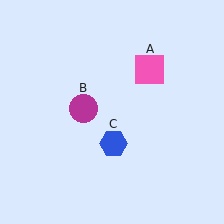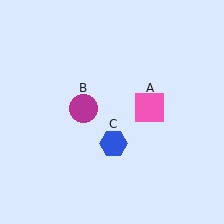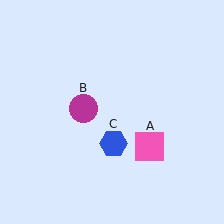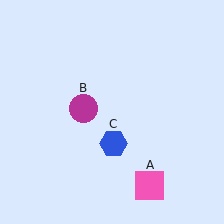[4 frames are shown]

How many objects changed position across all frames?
1 object changed position: pink square (object A).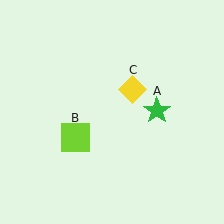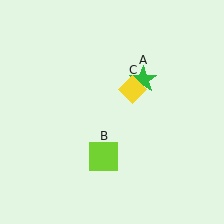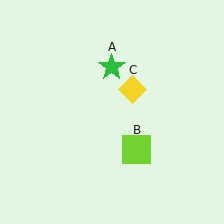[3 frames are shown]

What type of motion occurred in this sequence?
The green star (object A), lime square (object B) rotated counterclockwise around the center of the scene.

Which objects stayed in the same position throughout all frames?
Yellow diamond (object C) remained stationary.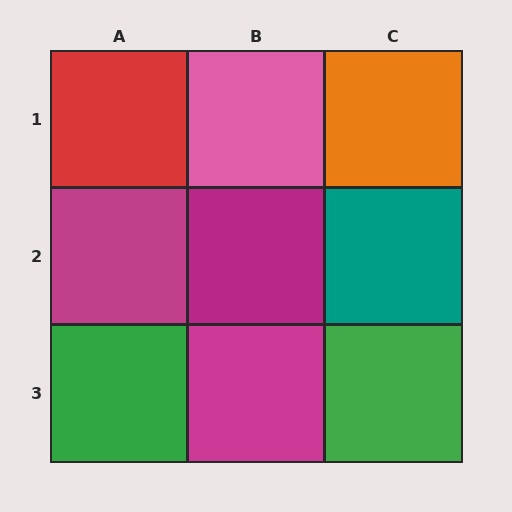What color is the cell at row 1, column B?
Pink.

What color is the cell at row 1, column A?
Red.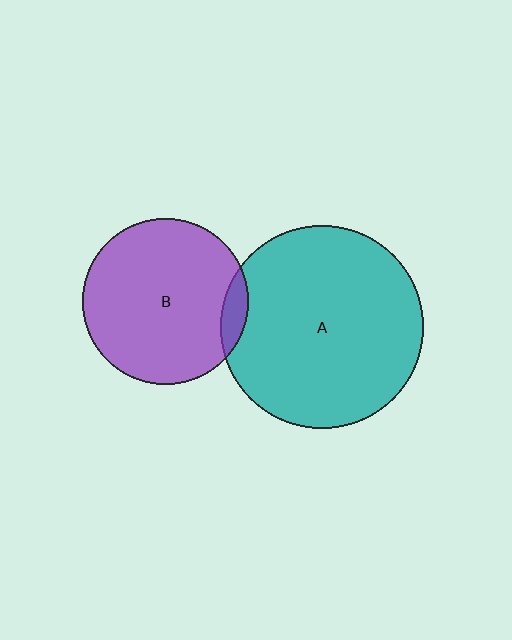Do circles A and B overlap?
Yes.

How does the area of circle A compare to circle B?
Approximately 1.5 times.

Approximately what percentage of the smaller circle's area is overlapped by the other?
Approximately 10%.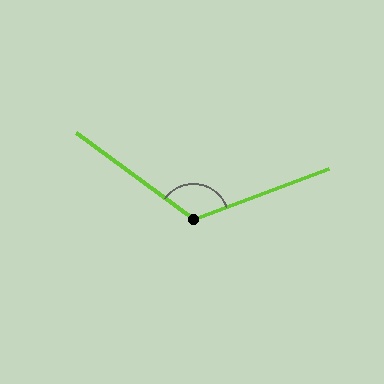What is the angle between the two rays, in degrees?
Approximately 123 degrees.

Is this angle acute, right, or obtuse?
It is obtuse.